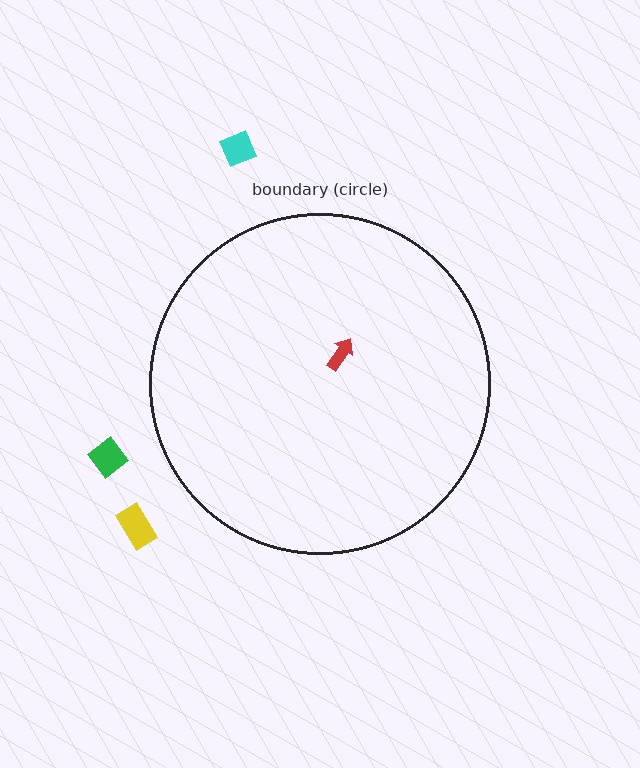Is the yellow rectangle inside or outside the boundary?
Outside.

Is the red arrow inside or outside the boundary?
Inside.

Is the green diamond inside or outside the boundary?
Outside.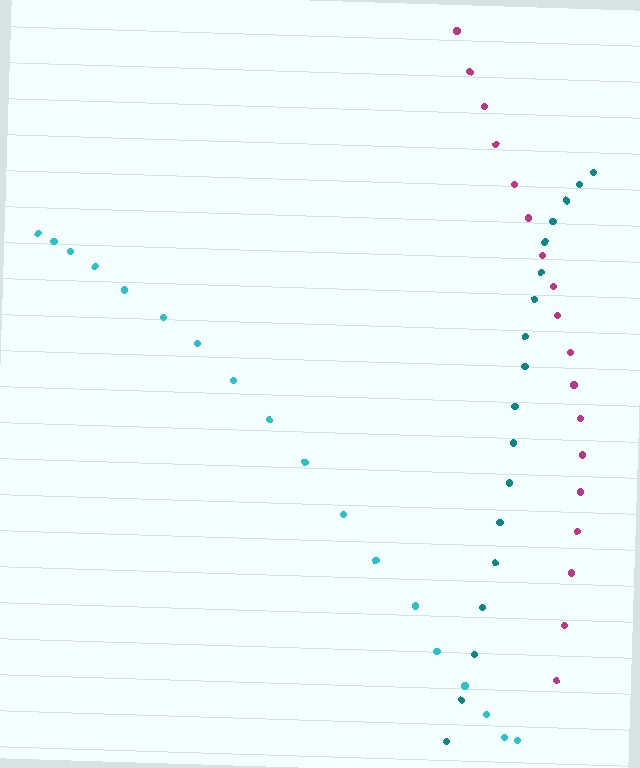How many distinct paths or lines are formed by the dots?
There are 3 distinct paths.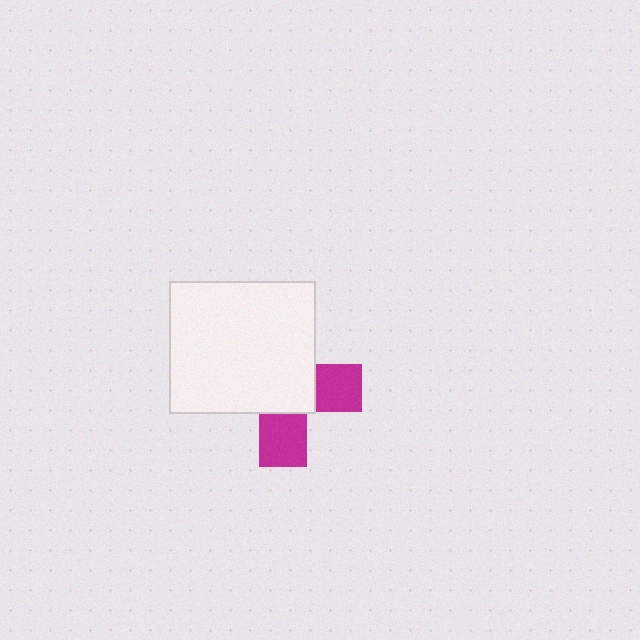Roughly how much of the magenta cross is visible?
A small part of it is visible (roughly 37%).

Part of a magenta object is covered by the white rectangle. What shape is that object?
It is a cross.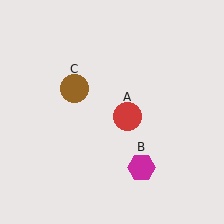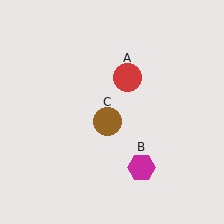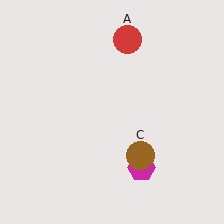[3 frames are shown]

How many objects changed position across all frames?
2 objects changed position: red circle (object A), brown circle (object C).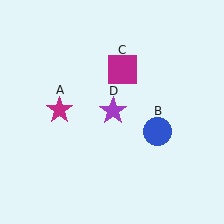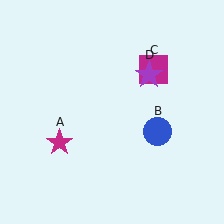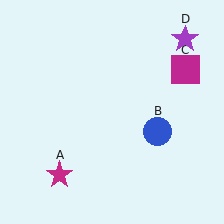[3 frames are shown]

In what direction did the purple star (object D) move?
The purple star (object D) moved up and to the right.